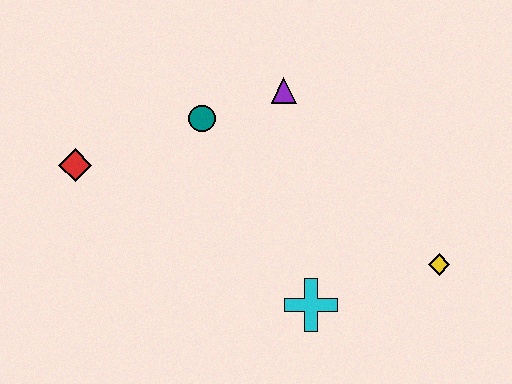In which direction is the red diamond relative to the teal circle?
The red diamond is to the left of the teal circle.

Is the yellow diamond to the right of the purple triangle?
Yes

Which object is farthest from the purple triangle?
The yellow diamond is farthest from the purple triangle.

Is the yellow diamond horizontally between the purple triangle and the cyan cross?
No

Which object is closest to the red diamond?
The teal circle is closest to the red diamond.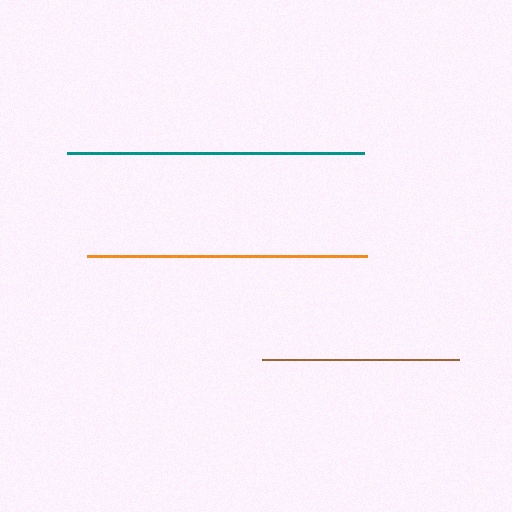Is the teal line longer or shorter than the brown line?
The teal line is longer than the brown line.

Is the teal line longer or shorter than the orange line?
The teal line is longer than the orange line.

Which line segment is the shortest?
The brown line is the shortest at approximately 197 pixels.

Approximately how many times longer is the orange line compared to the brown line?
The orange line is approximately 1.4 times the length of the brown line.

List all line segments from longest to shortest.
From longest to shortest: teal, orange, brown.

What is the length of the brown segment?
The brown segment is approximately 197 pixels long.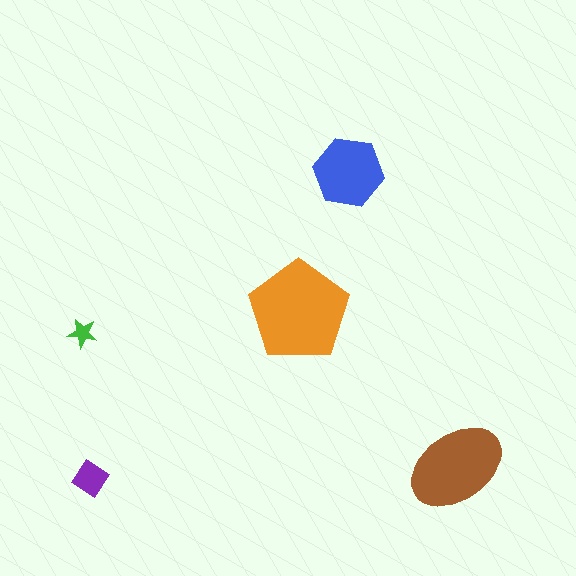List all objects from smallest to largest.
The green star, the purple diamond, the blue hexagon, the brown ellipse, the orange pentagon.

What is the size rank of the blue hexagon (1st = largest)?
3rd.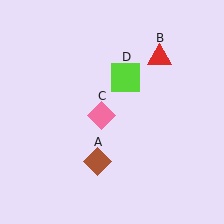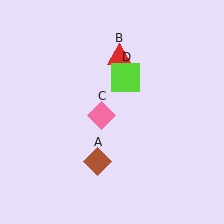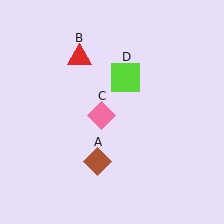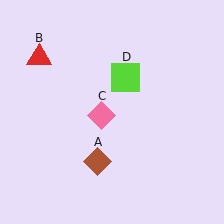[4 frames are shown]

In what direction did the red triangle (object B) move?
The red triangle (object B) moved left.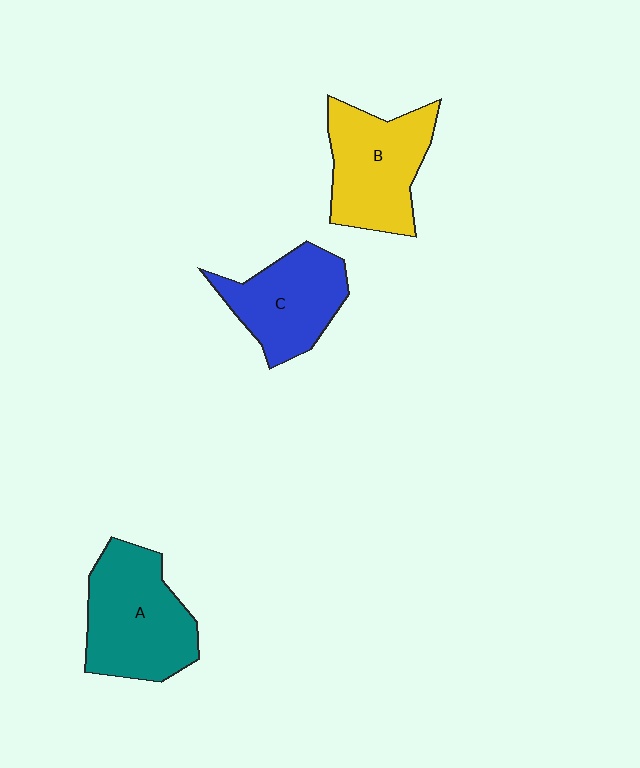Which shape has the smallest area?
Shape C (blue).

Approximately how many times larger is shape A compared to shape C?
Approximately 1.2 times.